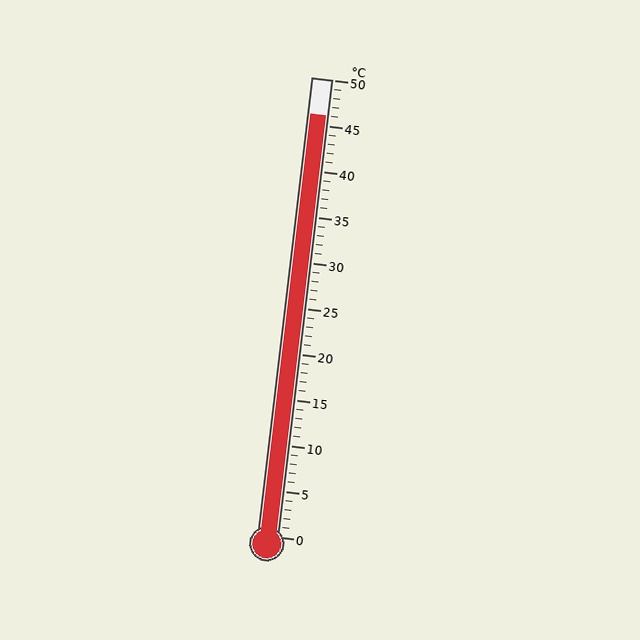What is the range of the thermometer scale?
The thermometer scale ranges from 0°C to 50°C.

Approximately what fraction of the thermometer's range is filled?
The thermometer is filled to approximately 90% of its range.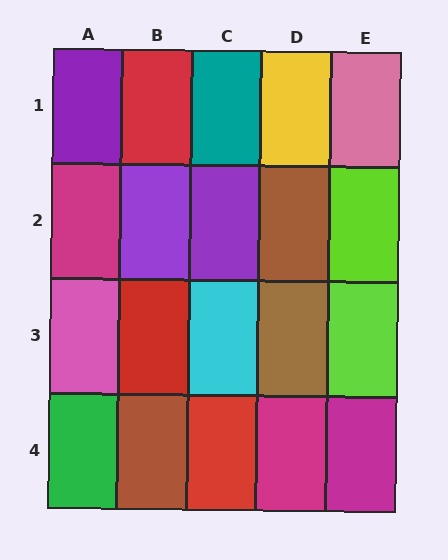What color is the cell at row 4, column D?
Magenta.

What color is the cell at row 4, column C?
Red.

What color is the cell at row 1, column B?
Red.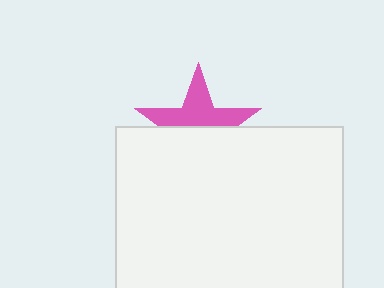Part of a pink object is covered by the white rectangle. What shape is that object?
It is a star.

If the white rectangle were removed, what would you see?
You would see the complete pink star.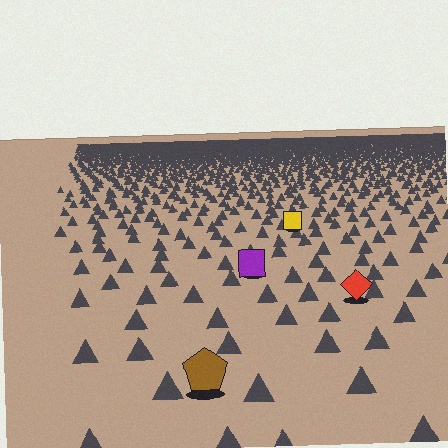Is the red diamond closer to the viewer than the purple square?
Yes. The red diamond is closer — you can tell from the texture gradient: the ground texture is coarser near it.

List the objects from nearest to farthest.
From nearest to farthest: the brown pentagon, the red diamond, the purple square, the yellow square.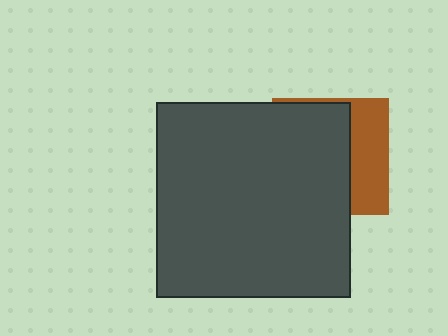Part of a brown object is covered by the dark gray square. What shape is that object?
It is a square.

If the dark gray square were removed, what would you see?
You would see the complete brown square.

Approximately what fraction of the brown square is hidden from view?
Roughly 65% of the brown square is hidden behind the dark gray square.